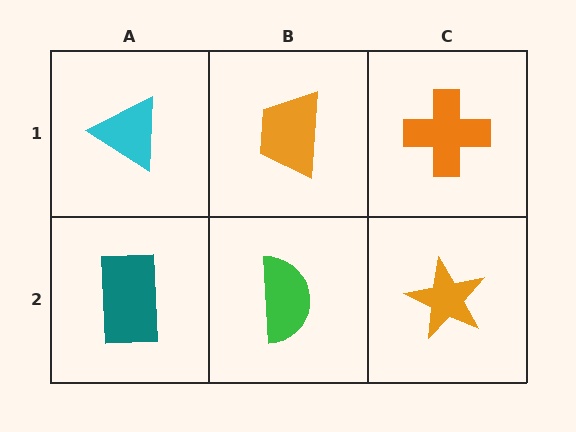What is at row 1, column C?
An orange cross.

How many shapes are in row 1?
3 shapes.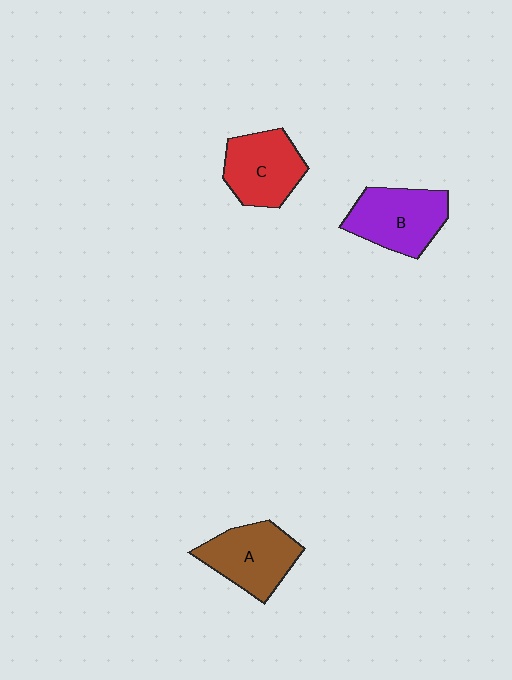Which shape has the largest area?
Shape B (purple).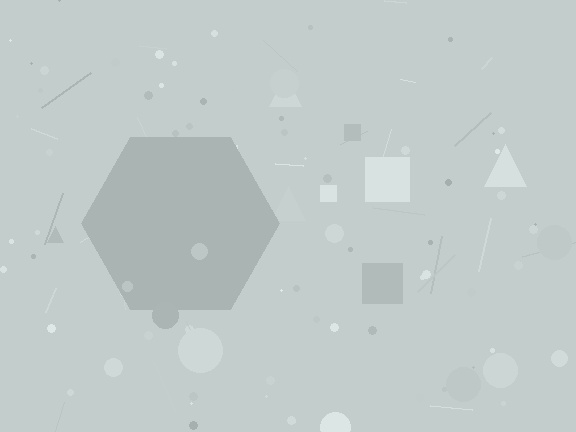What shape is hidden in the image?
A hexagon is hidden in the image.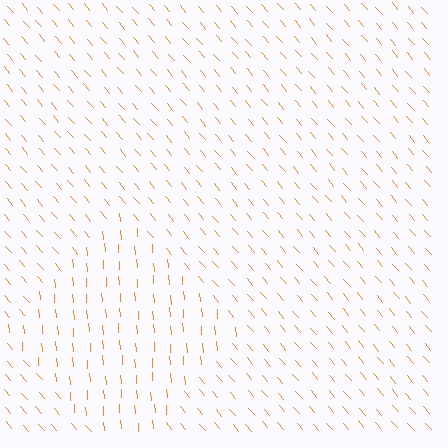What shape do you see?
I see a diamond.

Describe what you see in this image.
The image is filled with small orange line segments. A diamond region in the image has lines oriented differently from the surrounding lines, creating a visible texture boundary.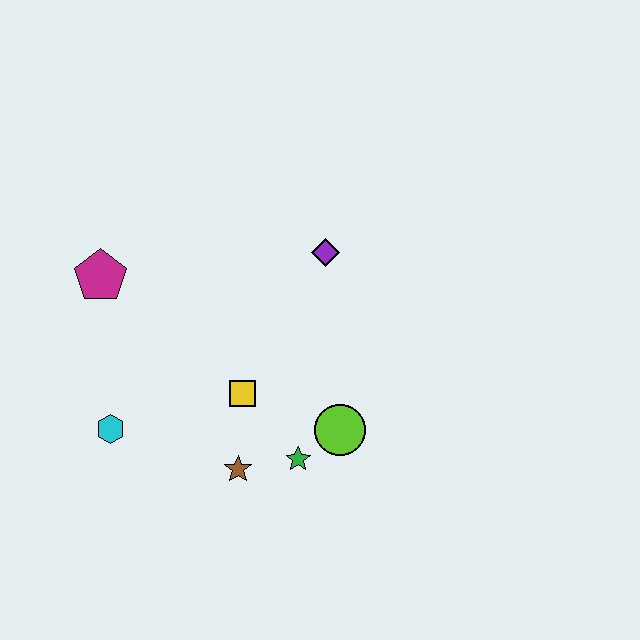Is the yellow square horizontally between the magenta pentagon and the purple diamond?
Yes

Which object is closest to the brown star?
The green star is closest to the brown star.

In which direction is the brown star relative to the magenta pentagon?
The brown star is below the magenta pentagon.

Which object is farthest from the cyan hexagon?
The purple diamond is farthest from the cyan hexagon.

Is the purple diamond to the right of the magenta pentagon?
Yes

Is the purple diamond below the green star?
No